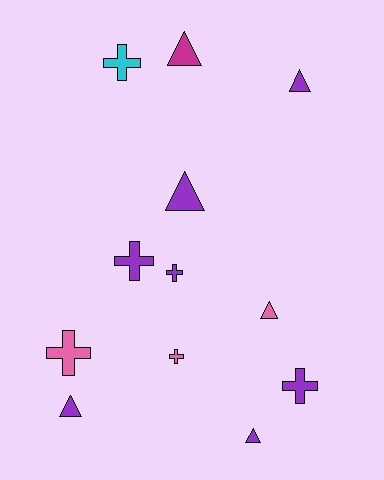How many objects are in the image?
There are 12 objects.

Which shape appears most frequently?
Cross, with 6 objects.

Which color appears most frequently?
Purple, with 7 objects.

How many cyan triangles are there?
There are no cyan triangles.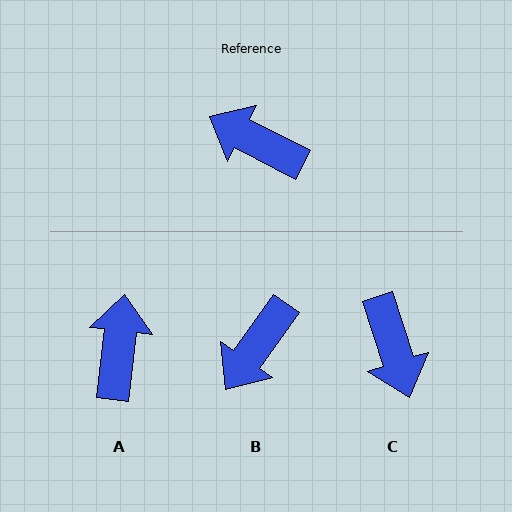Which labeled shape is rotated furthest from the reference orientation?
C, about 135 degrees away.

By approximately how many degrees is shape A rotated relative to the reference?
Approximately 70 degrees clockwise.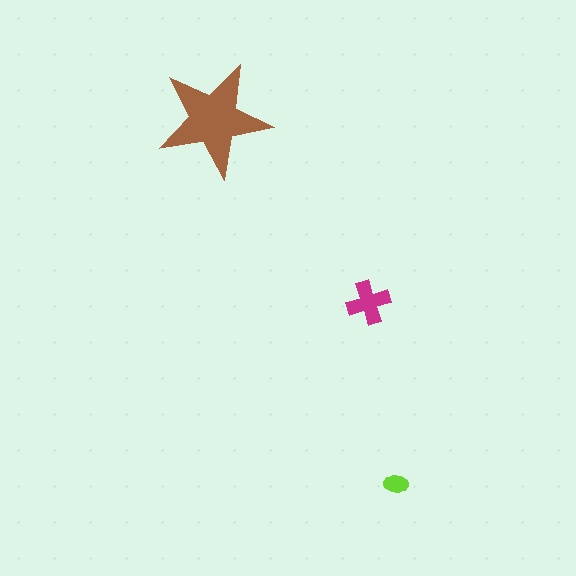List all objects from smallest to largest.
The lime ellipse, the magenta cross, the brown star.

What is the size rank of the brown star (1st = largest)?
1st.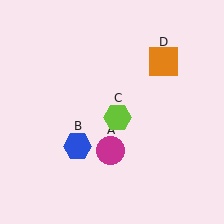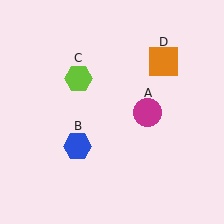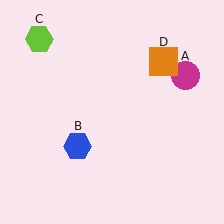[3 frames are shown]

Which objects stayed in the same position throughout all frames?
Blue hexagon (object B) and orange square (object D) remained stationary.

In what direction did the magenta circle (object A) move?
The magenta circle (object A) moved up and to the right.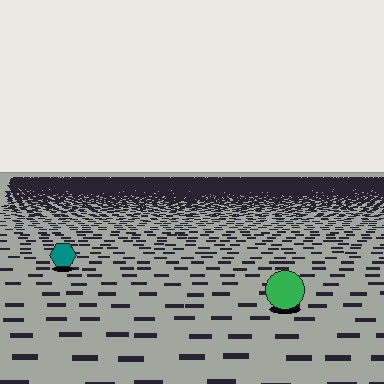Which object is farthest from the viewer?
The teal hexagon is farthest from the viewer. It appears smaller and the ground texture around it is denser.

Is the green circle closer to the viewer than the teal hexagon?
Yes. The green circle is closer — you can tell from the texture gradient: the ground texture is coarser near it.